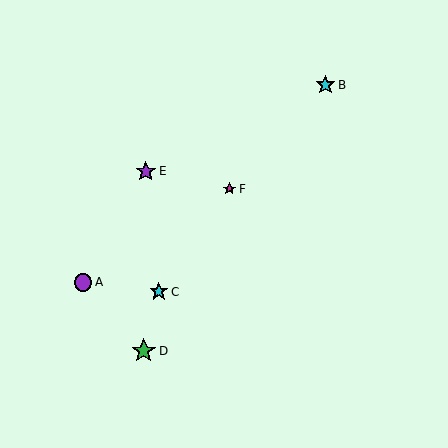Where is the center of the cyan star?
The center of the cyan star is at (159, 292).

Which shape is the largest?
The green star (labeled D) is the largest.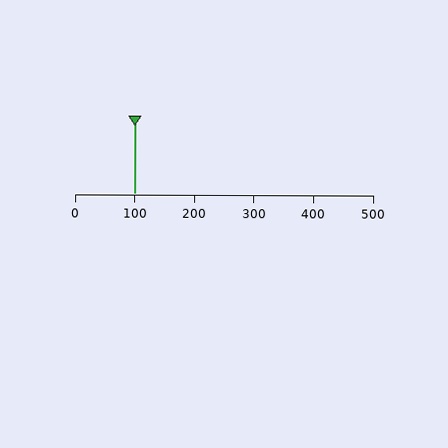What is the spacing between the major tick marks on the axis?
The major ticks are spaced 100 apart.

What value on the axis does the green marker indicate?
The marker indicates approximately 100.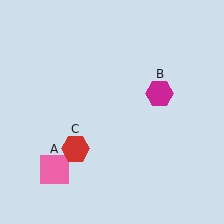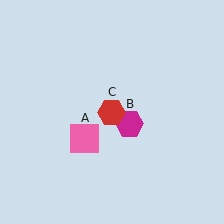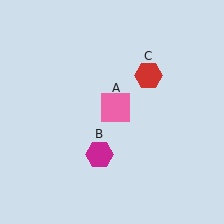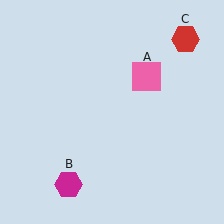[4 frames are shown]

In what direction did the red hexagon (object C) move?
The red hexagon (object C) moved up and to the right.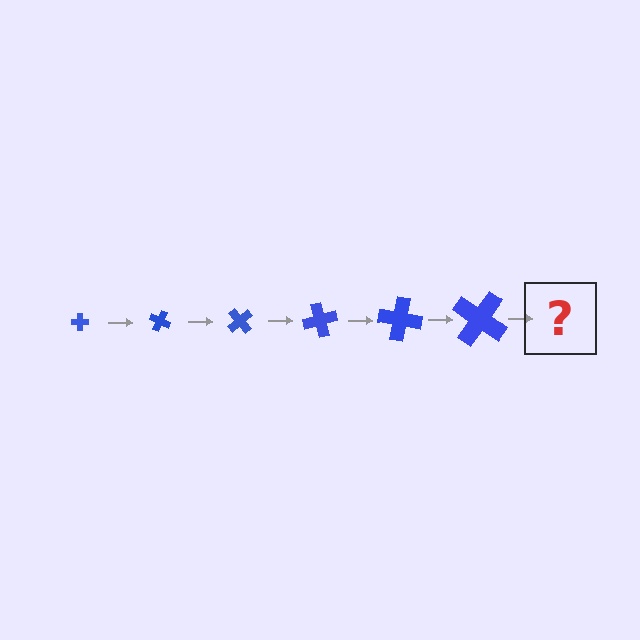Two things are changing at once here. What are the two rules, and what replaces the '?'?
The two rules are that the cross grows larger each step and it rotates 25 degrees each step. The '?' should be a cross, larger than the previous one and rotated 150 degrees from the start.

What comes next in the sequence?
The next element should be a cross, larger than the previous one and rotated 150 degrees from the start.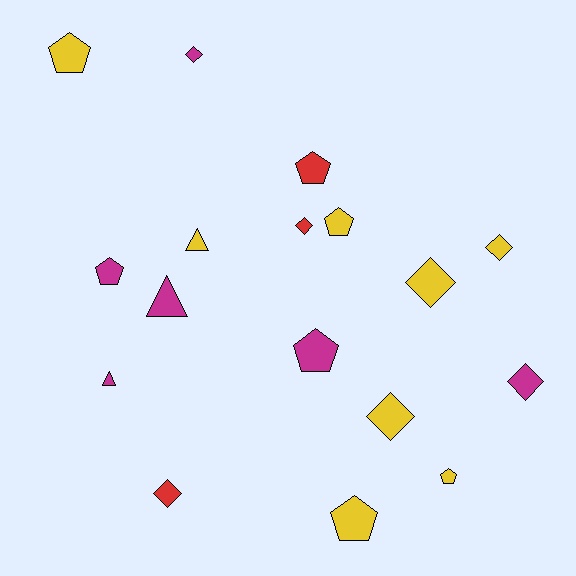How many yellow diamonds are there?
There are 3 yellow diamonds.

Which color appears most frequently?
Yellow, with 8 objects.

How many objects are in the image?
There are 17 objects.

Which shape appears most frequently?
Pentagon, with 7 objects.